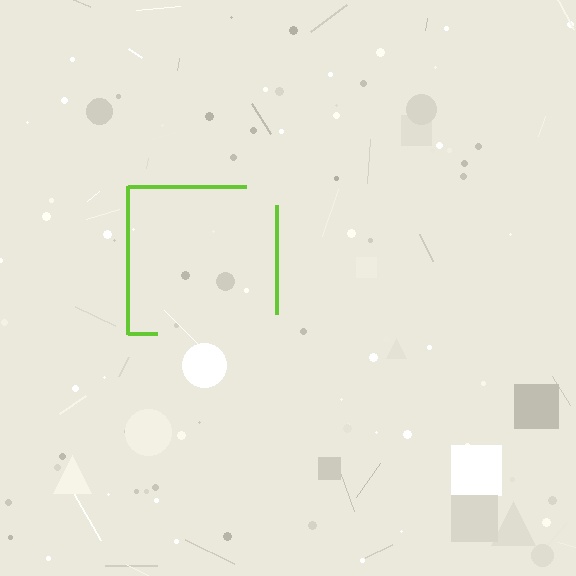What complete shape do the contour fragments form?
The contour fragments form a square.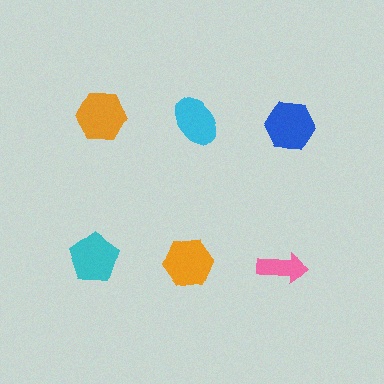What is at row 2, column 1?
A cyan pentagon.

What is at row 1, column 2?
A cyan ellipse.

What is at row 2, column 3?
A pink arrow.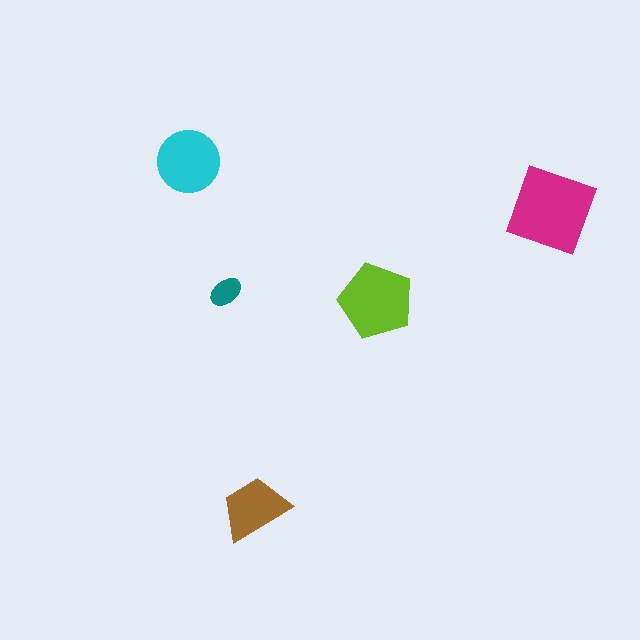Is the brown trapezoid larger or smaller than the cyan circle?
Smaller.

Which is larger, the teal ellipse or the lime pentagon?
The lime pentagon.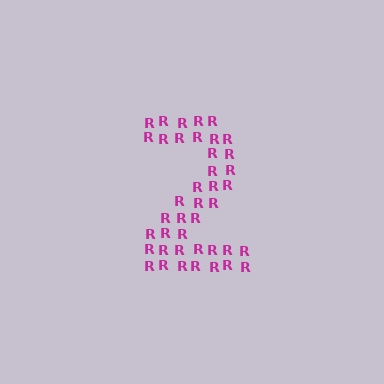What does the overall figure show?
The overall figure shows the digit 2.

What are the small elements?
The small elements are letter R's.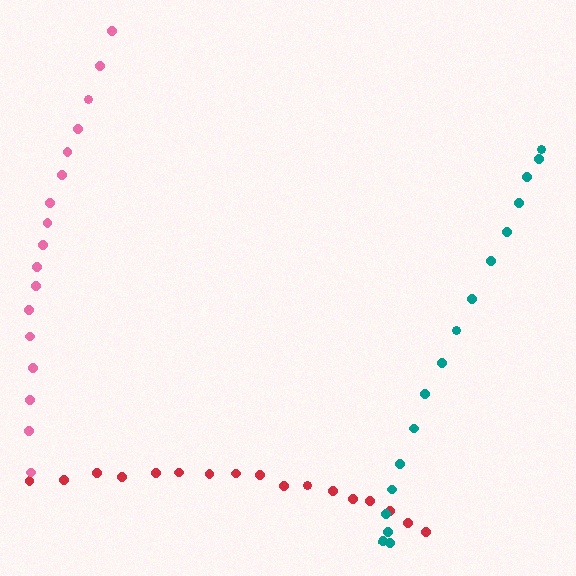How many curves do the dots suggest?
There are 3 distinct paths.